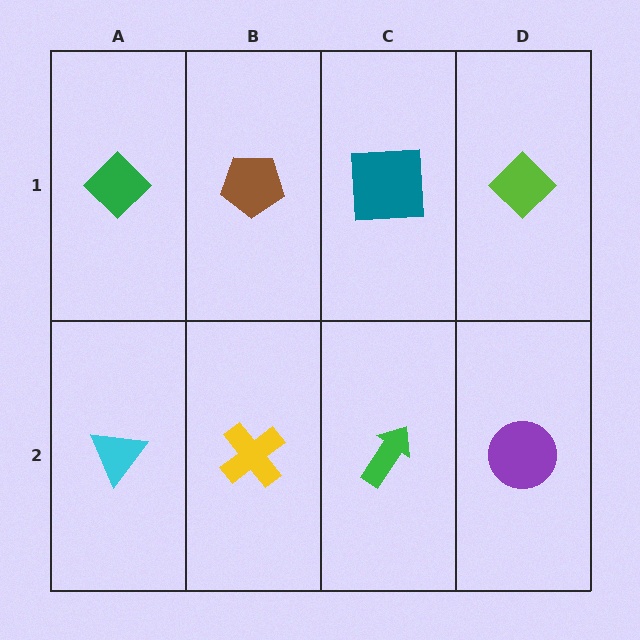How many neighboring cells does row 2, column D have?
2.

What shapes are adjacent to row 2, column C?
A teal square (row 1, column C), a yellow cross (row 2, column B), a purple circle (row 2, column D).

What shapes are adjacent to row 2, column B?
A brown pentagon (row 1, column B), a cyan triangle (row 2, column A), a green arrow (row 2, column C).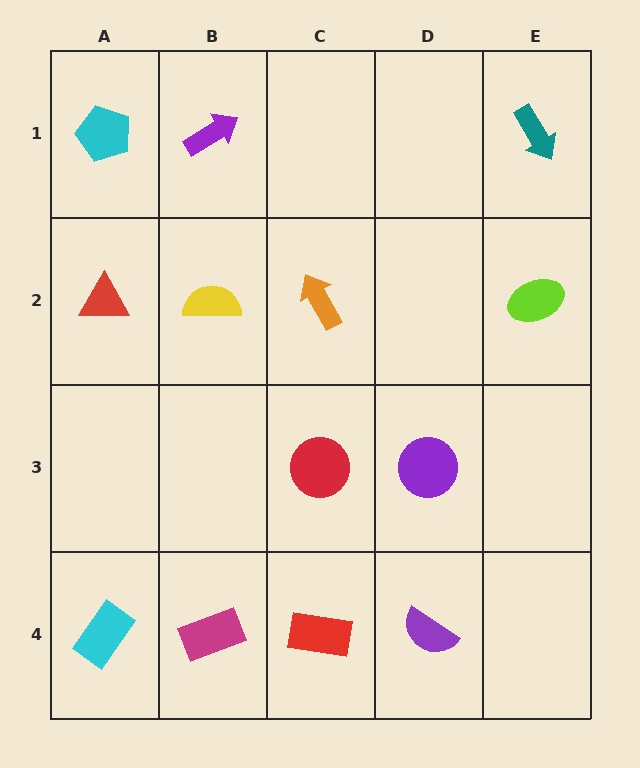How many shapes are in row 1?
3 shapes.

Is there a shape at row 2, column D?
No, that cell is empty.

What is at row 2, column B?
A yellow semicircle.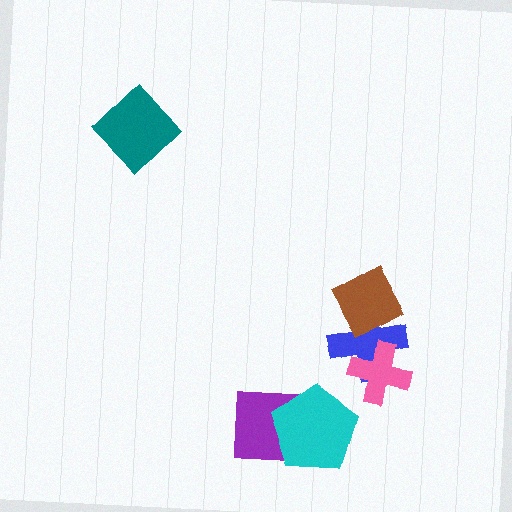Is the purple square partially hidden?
Yes, it is partially covered by another shape.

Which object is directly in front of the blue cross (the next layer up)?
The pink cross is directly in front of the blue cross.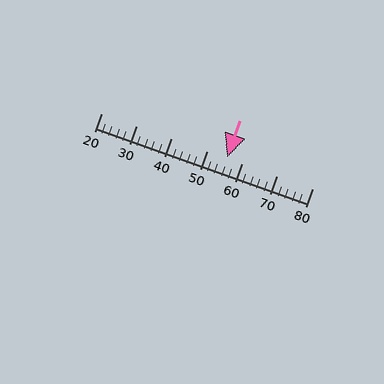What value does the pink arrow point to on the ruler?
The pink arrow points to approximately 56.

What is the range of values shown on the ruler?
The ruler shows values from 20 to 80.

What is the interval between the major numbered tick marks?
The major tick marks are spaced 10 units apart.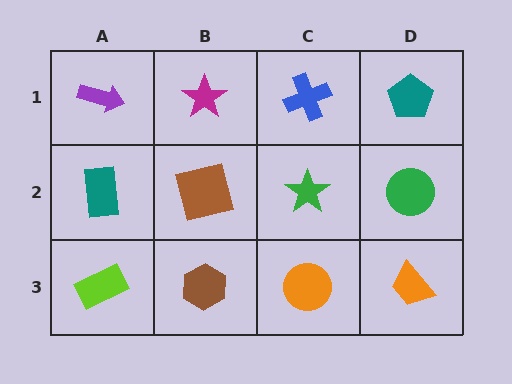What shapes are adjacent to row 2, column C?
A blue cross (row 1, column C), an orange circle (row 3, column C), a brown square (row 2, column B), a green circle (row 2, column D).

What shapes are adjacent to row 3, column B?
A brown square (row 2, column B), a lime rectangle (row 3, column A), an orange circle (row 3, column C).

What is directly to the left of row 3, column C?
A brown hexagon.